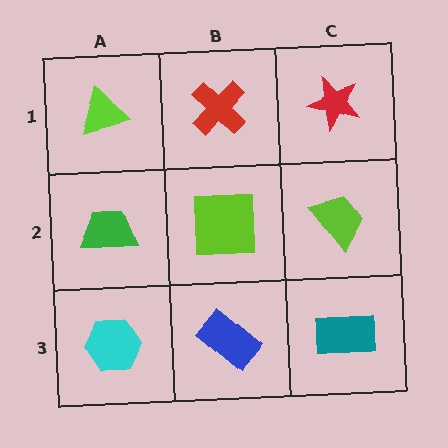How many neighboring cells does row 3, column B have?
3.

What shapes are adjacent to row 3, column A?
A green trapezoid (row 2, column A), a blue rectangle (row 3, column B).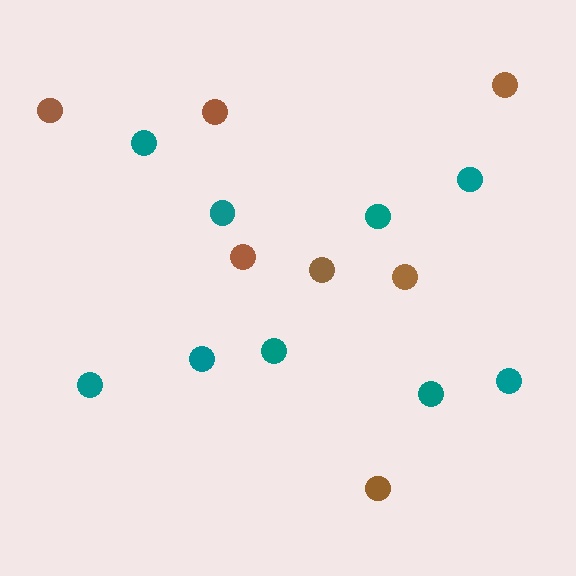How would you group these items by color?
There are 2 groups: one group of teal circles (9) and one group of brown circles (7).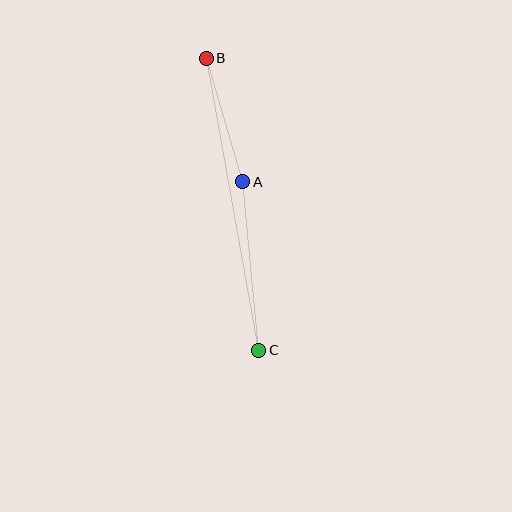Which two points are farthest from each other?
Points B and C are farthest from each other.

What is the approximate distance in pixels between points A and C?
The distance between A and C is approximately 169 pixels.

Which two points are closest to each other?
Points A and B are closest to each other.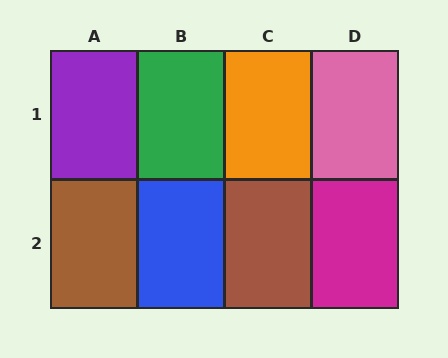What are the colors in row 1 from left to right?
Purple, green, orange, pink.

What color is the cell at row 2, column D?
Magenta.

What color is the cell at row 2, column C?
Brown.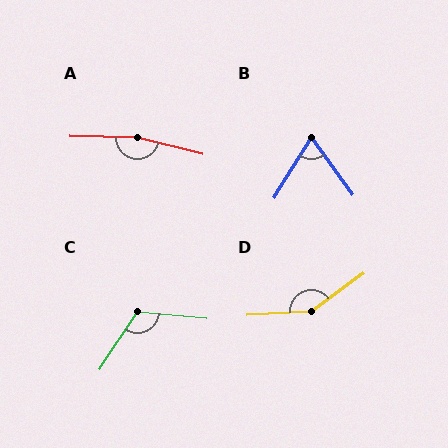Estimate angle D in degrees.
Approximately 147 degrees.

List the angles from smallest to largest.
B (68°), C (118°), D (147°), A (167°).